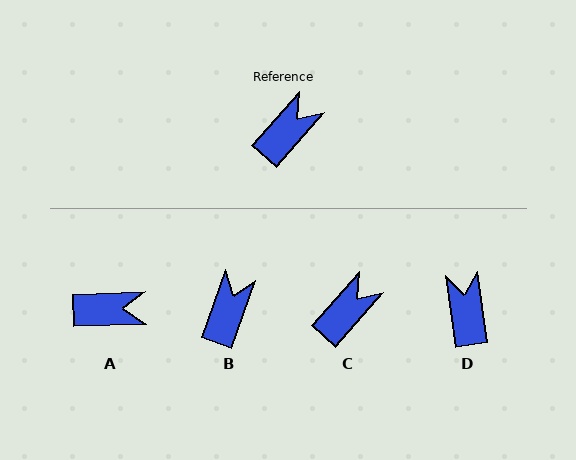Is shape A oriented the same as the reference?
No, it is off by about 47 degrees.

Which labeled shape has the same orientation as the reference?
C.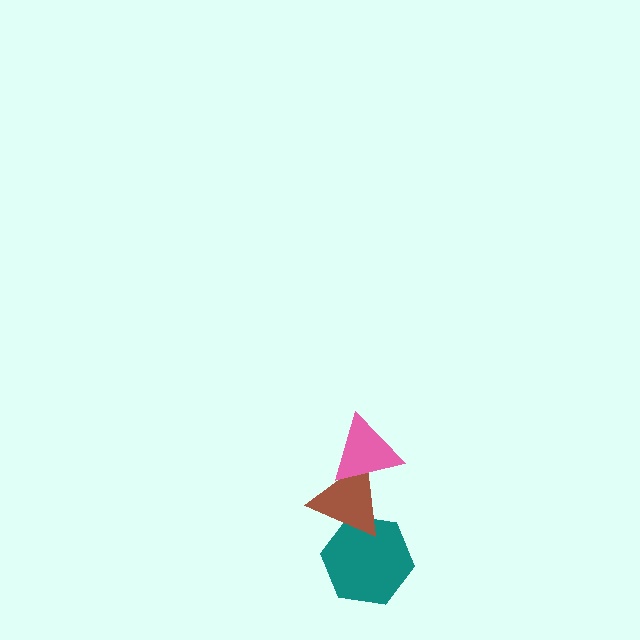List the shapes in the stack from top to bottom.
From top to bottom: the pink triangle, the brown triangle, the teal hexagon.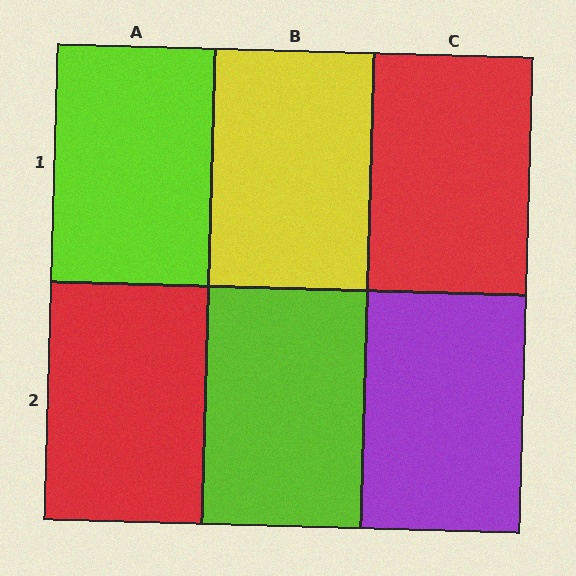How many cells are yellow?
1 cell is yellow.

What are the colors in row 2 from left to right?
Red, lime, purple.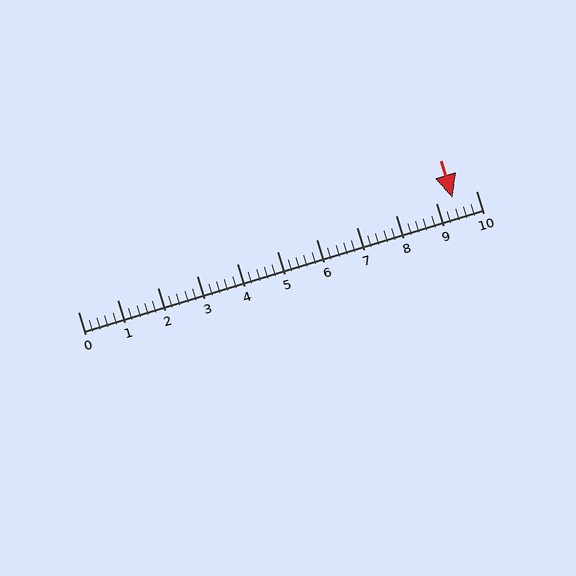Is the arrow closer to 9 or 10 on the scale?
The arrow is closer to 9.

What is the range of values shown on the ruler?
The ruler shows values from 0 to 10.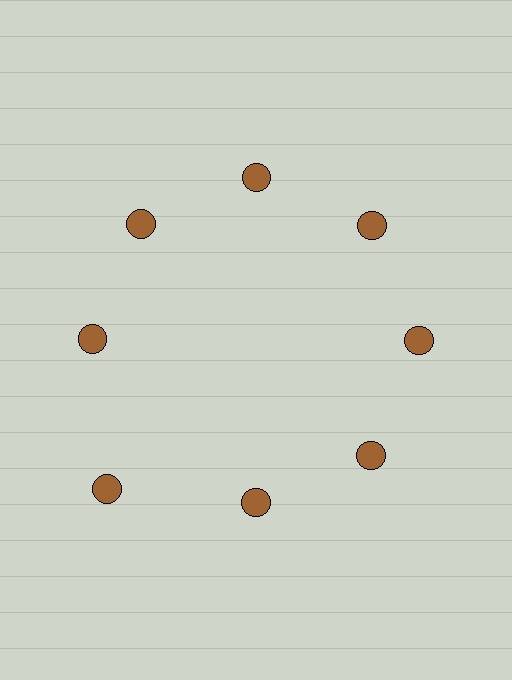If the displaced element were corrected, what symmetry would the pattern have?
It would have 8-fold rotational symmetry — the pattern would map onto itself every 45 degrees.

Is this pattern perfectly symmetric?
No. The 8 brown circles are arranged in a ring, but one element near the 8 o'clock position is pushed outward from the center, breaking the 8-fold rotational symmetry.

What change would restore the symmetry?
The symmetry would be restored by moving it inward, back onto the ring so that all 8 circles sit at equal angles and equal distance from the center.